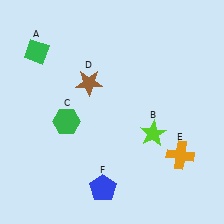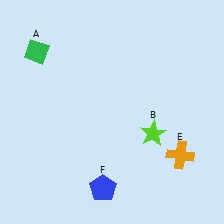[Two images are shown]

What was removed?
The green hexagon (C), the brown star (D) were removed in Image 2.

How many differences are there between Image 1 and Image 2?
There are 2 differences between the two images.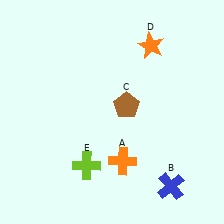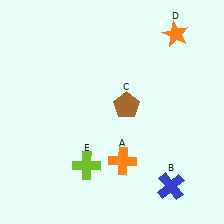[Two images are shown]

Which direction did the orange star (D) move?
The orange star (D) moved right.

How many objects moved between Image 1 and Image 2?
1 object moved between the two images.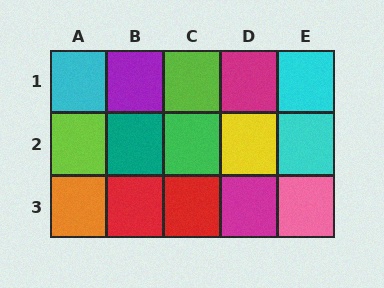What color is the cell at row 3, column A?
Orange.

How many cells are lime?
2 cells are lime.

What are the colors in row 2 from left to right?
Lime, teal, green, yellow, cyan.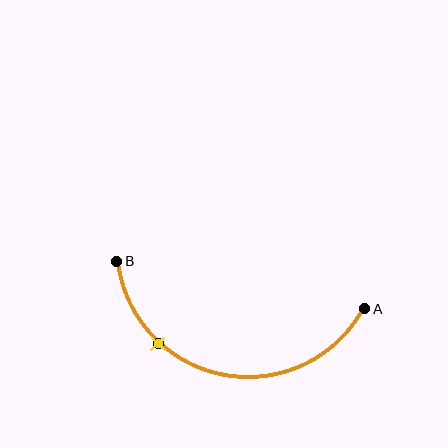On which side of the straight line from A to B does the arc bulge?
The arc bulges below the straight line connecting A and B.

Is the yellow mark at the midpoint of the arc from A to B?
No. The yellow mark lies on the arc but is closer to endpoint B. The arc midpoint would be at the point on the curve equidistant along the arc from both A and B.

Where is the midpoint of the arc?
The arc midpoint is the point on the curve farthest from the straight line joining A and B. It sits below that line.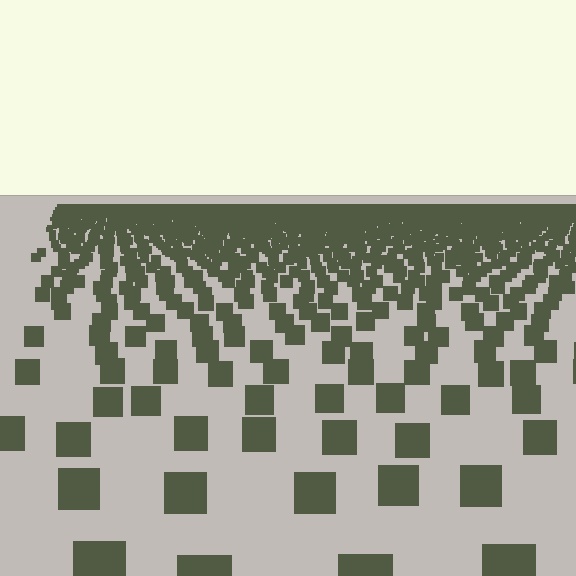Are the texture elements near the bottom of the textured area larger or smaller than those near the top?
Larger. Near the bottom, elements are closer to the viewer and appear at a bigger on-screen size.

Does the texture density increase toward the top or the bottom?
Density increases toward the top.